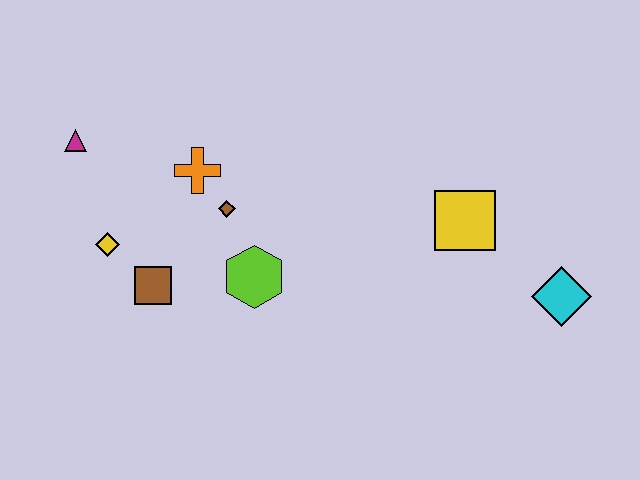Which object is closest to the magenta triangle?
The yellow diamond is closest to the magenta triangle.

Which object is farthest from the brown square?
The cyan diamond is farthest from the brown square.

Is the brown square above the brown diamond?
No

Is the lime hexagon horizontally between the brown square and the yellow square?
Yes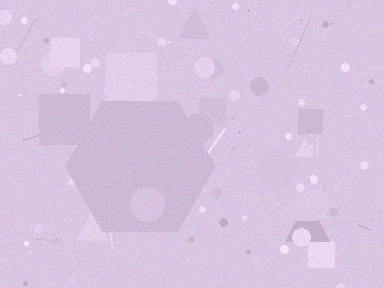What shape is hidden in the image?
A hexagon is hidden in the image.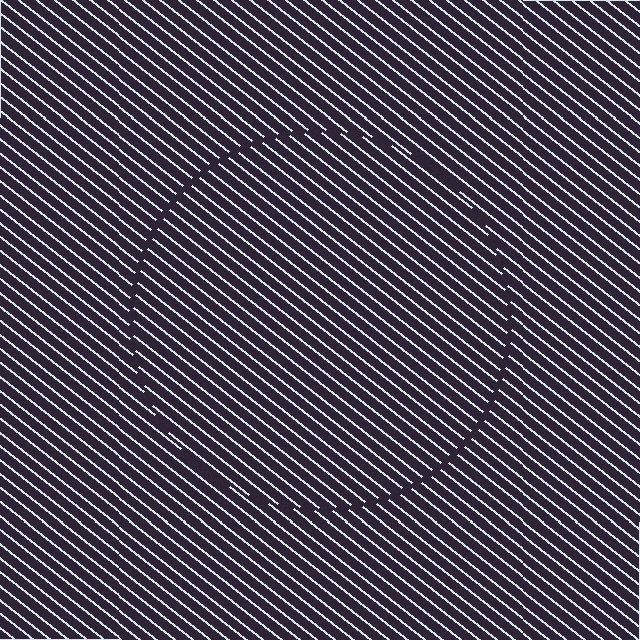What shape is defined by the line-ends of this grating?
An illusory circle. The interior of the shape contains the same grating, shifted by half a period — the contour is defined by the phase discontinuity where line-ends from the inner and outer gratings abut.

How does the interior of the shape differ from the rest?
The interior of the shape contains the same grating, shifted by half a period — the contour is defined by the phase discontinuity where line-ends from the inner and outer gratings abut.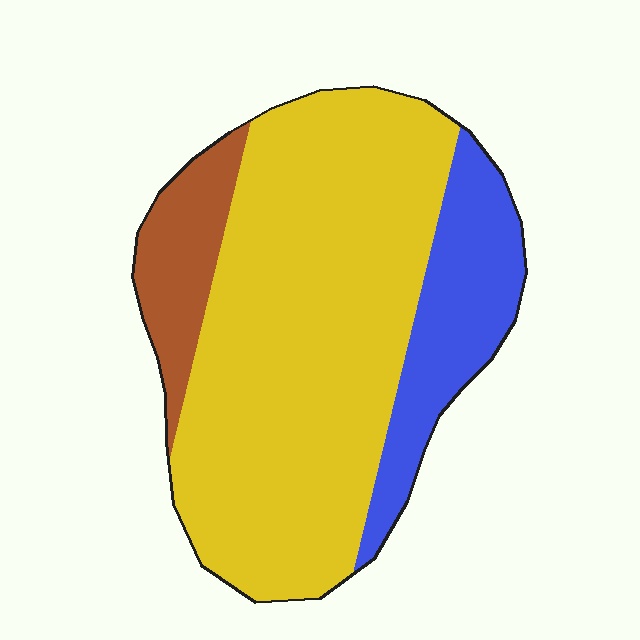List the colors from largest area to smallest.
From largest to smallest: yellow, blue, brown.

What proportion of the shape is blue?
Blue covers around 20% of the shape.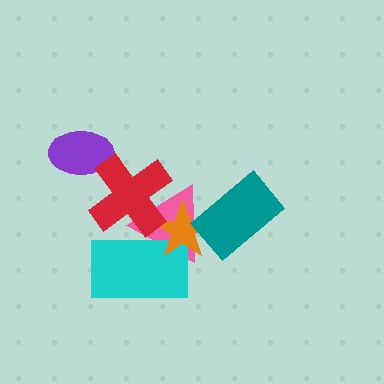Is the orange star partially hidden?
Yes, it is partially covered by another shape.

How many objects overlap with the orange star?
4 objects overlap with the orange star.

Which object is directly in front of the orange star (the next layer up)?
The teal rectangle is directly in front of the orange star.